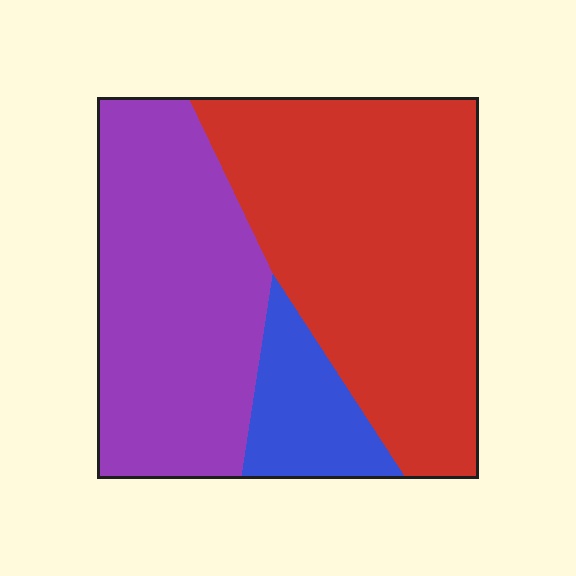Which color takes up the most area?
Red, at roughly 50%.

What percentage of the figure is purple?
Purple takes up about three eighths (3/8) of the figure.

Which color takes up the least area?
Blue, at roughly 10%.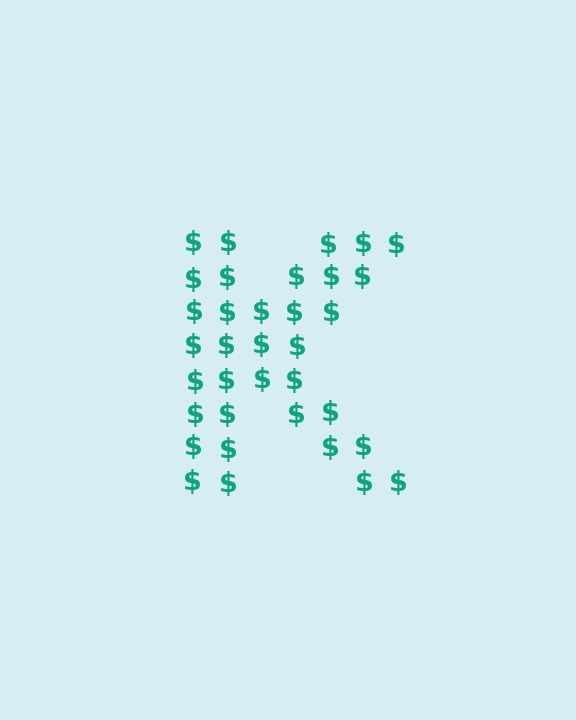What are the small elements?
The small elements are dollar signs.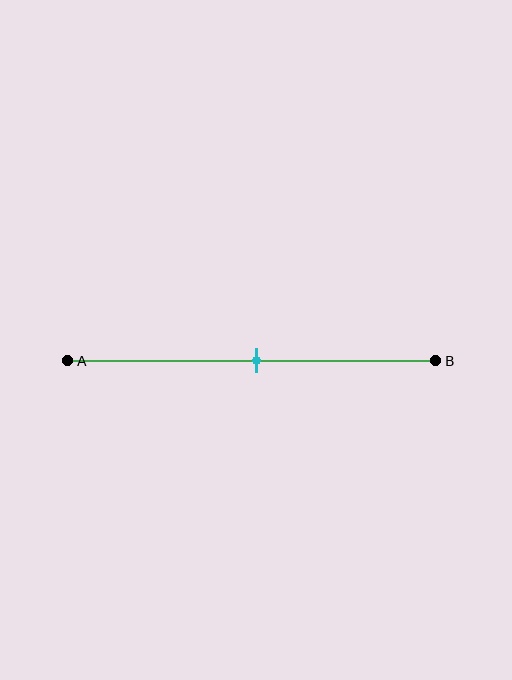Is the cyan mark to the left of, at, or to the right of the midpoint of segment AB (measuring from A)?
The cyan mark is approximately at the midpoint of segment AB.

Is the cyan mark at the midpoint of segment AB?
Yes, the mark is approximately at the midpoint.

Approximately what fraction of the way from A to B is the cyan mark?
The cyan mark is approximately 50% of the way from A to B.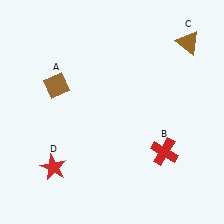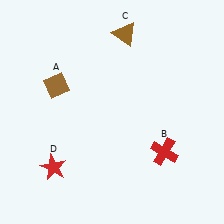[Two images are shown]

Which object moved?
The brown triangle (C) moved left.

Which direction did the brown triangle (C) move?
The brown triangle (C) moved left.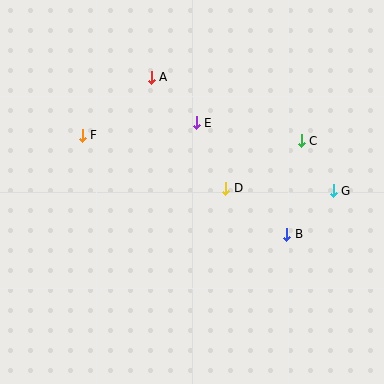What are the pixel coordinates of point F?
Point F is at (82, 135).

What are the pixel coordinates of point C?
Point C is at (301, 141).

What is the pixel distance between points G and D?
The distance between G and D is 107 pixels.